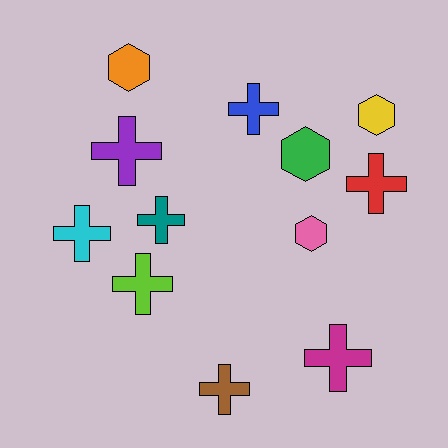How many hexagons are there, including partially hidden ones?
There are 4 hexagons.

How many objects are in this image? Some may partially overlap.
There are 12 objects.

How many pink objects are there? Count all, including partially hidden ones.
There is 1 pink object.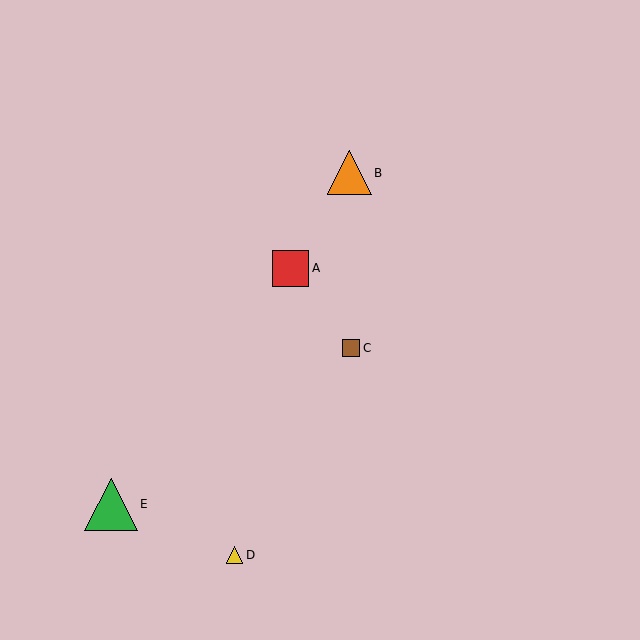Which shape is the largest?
The green triangle (labeled E) is the largest.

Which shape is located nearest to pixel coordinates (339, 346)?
The brown square (labeled C) at (351, 348) is nearest to that location.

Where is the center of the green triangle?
The center of the green triangle is at (111, 504).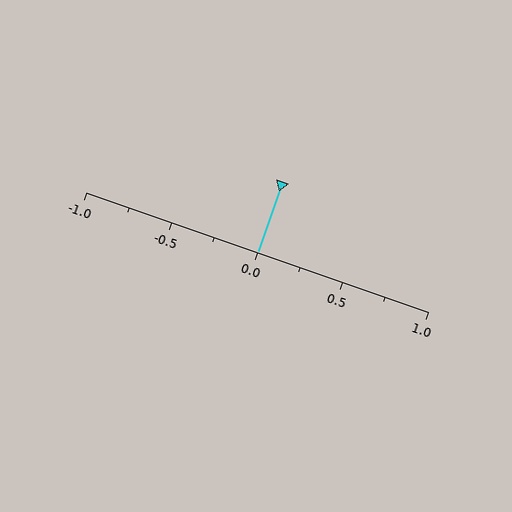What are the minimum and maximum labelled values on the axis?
The axis runs from -1.0 to 1.0.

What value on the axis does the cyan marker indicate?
The marker indicates approximately 0.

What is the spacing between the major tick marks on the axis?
The major ticks are spaced 0.5 apart.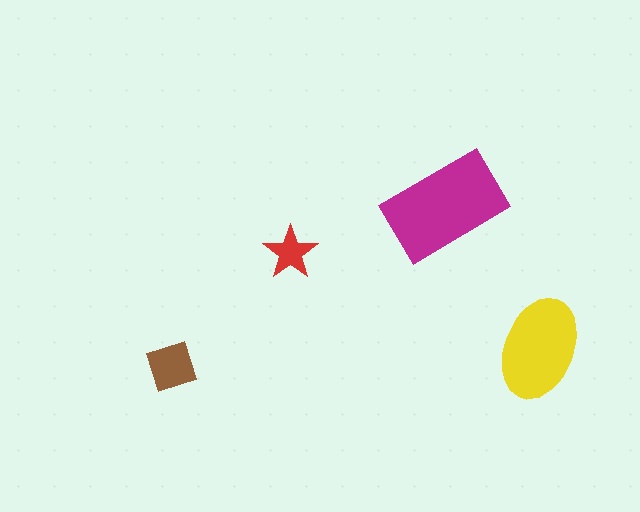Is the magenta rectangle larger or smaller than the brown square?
Larger.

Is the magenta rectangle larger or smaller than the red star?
Larger.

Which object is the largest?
The magenta rectangle.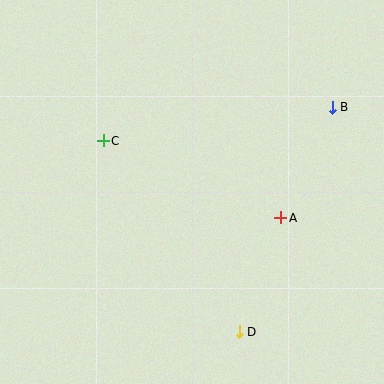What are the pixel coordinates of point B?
Point B is at (332, 107).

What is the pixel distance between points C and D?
The distance between C and D is 235 pixels.